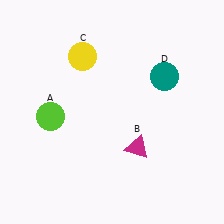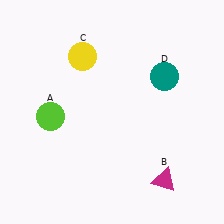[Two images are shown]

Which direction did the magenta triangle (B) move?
The magenta triangle (B) moved down.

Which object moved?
The magenta triangle (B) moved down.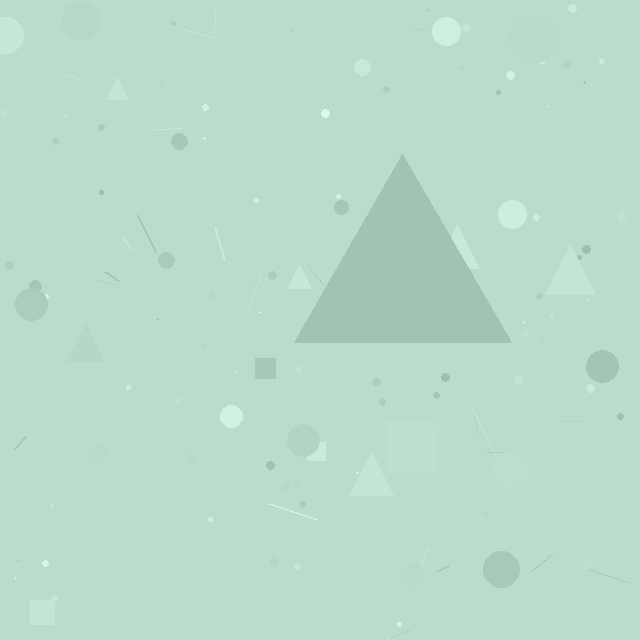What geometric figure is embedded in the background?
A triangle is embedded in the background.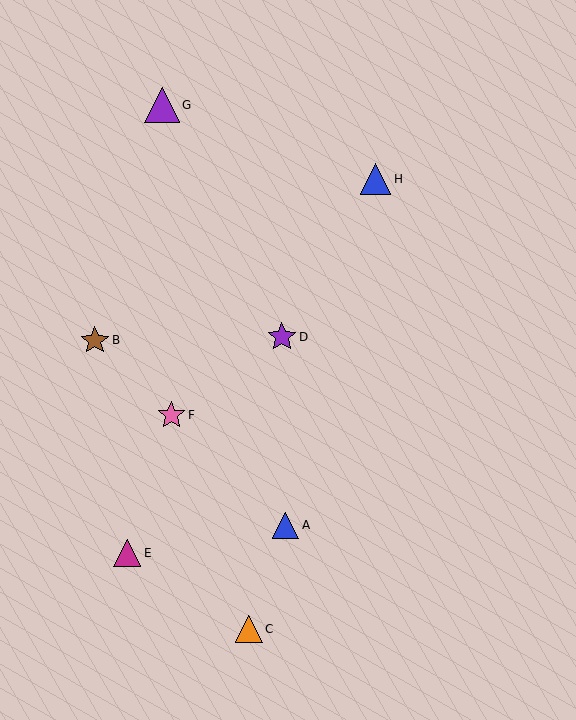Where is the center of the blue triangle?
The center of the blue triangle is at (376, 179).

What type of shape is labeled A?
Shape A is a blue triangle.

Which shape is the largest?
The purple triangle (labeled G) is the largest.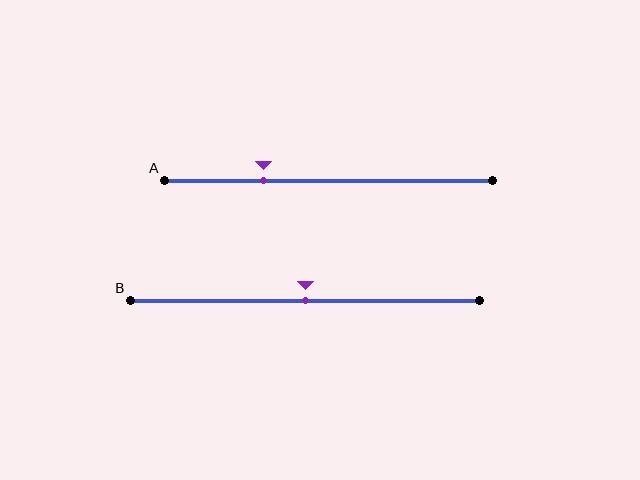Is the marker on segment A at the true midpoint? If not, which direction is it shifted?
No, the marker on segment A is shifted to the left by about 20% of the segment length.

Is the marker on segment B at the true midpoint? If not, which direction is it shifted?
Yes, the marker on segment B is at the true midpoint.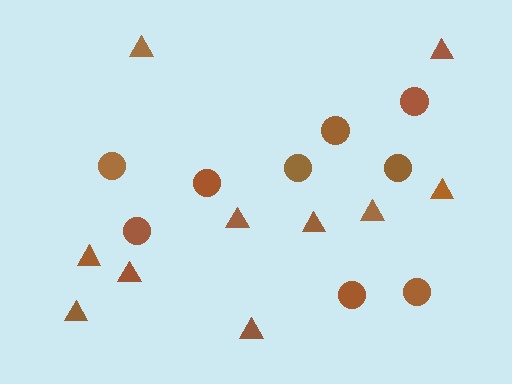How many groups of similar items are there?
There are 2 groups: one group of circles (9) and one group of triangles (10).